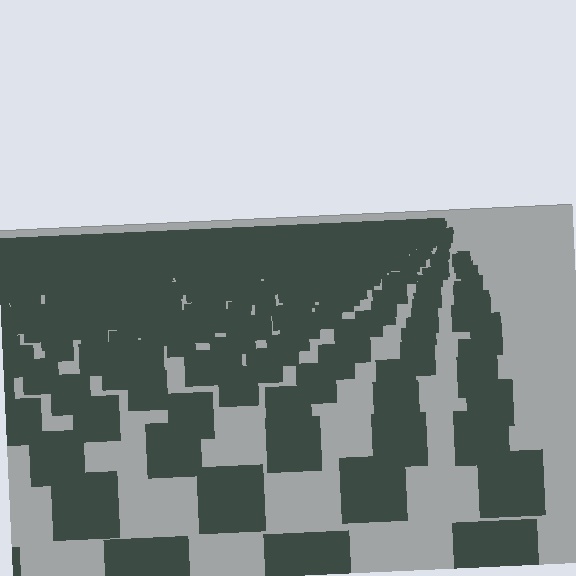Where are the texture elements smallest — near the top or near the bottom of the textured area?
Near the top.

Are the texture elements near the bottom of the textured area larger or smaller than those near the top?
Larger. Near the bottom, elements are closer to the viewer and appear at a bigger on-screen size.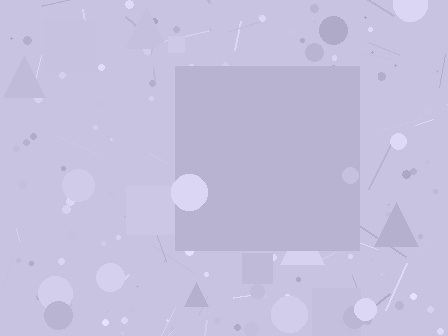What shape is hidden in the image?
A square is hidden in the image.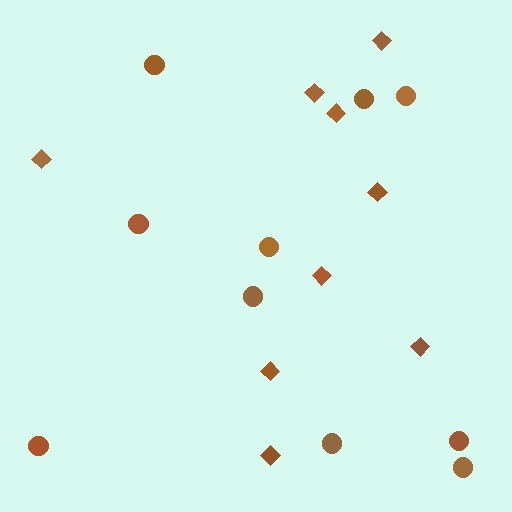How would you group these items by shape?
There are 2 groups: one group of diamonds (9) and one group of circles (10).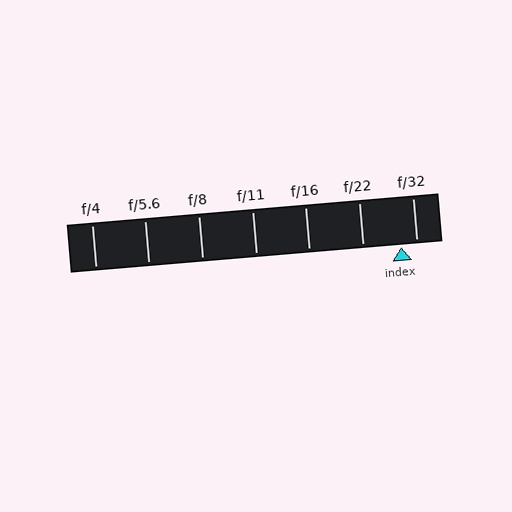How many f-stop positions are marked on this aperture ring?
There are 7 f-stop positions marked.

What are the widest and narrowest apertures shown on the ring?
The widest aperture shown is f/4 and the narrowest is f/32.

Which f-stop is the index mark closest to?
The index mark is closest to f/32.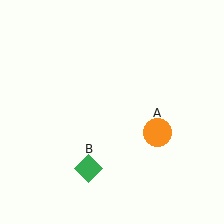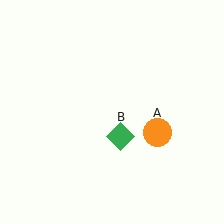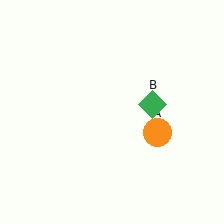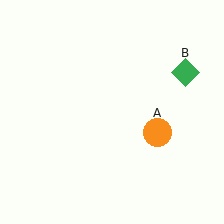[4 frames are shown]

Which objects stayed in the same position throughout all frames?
Orange circle (object A) remained stationary.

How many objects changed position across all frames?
1 object changed position: green diamond (object B).